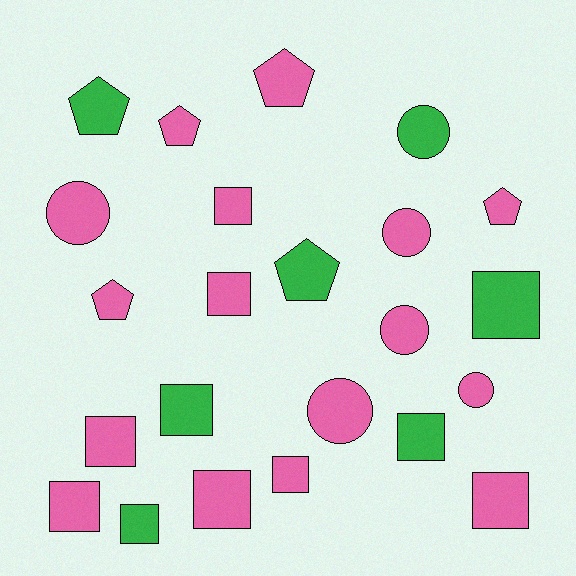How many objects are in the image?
There are 23 objects.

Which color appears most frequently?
Pink, with 16 objects.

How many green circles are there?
There is 1 green circle.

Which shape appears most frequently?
Square, with 11 objects.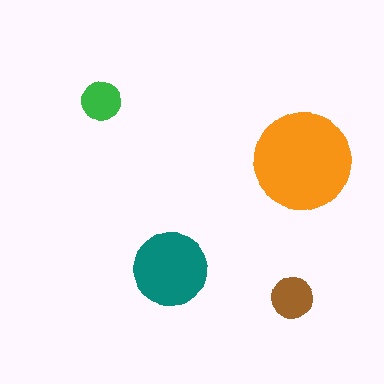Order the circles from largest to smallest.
the orange one, the teal one, the brown one, the green one.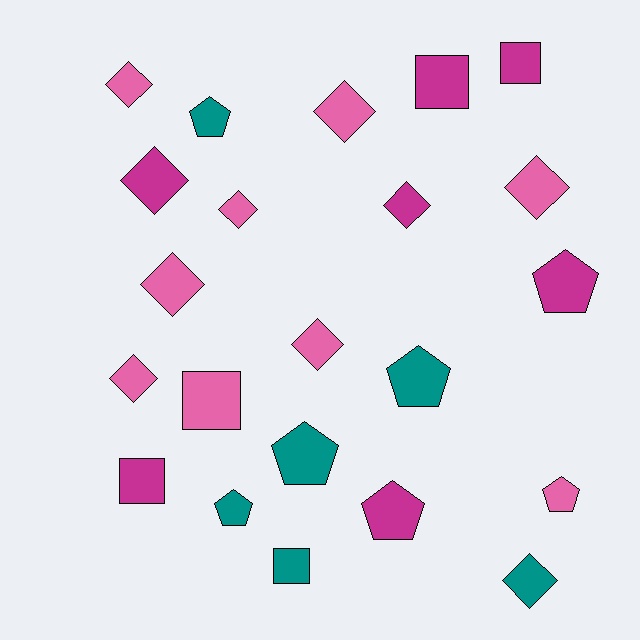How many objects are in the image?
There are 22 objects.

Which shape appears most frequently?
Diamond, with 10 objects.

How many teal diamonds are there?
There is 1 teal diamond.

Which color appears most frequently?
Pink, with 9 objects.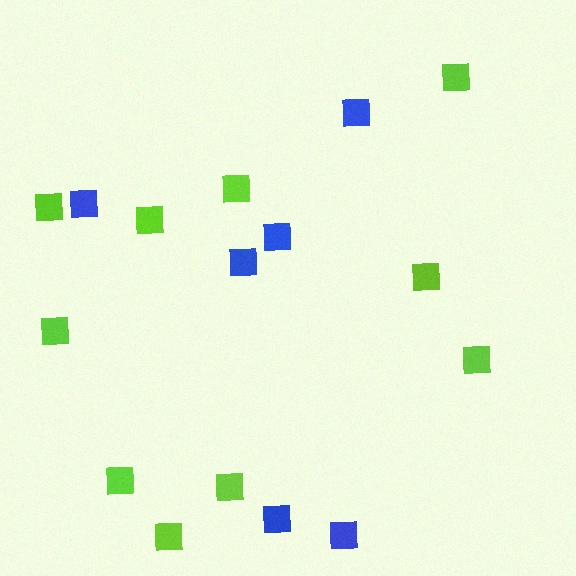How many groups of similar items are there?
There are 2 groups: one group of lime squares (10) and one group of blue squares (6).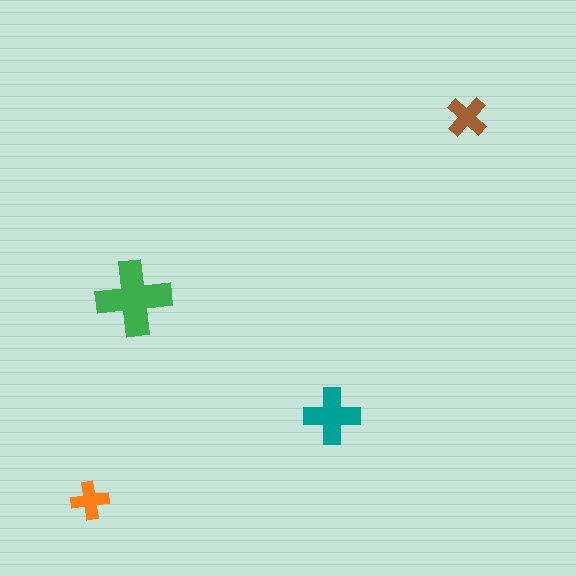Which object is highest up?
The brown cross is topmost.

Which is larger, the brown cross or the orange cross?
The brown one.